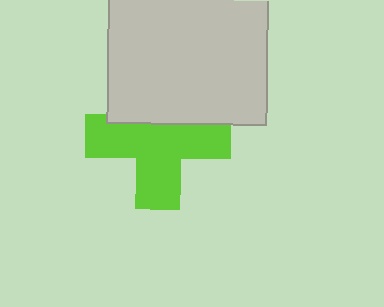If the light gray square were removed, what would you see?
You would see the complete lime cross.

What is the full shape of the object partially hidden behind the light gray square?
The partially hidden object is a lime cross.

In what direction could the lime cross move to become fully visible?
The lime cross could move down. That would shift it out from behind the light gray square entirely.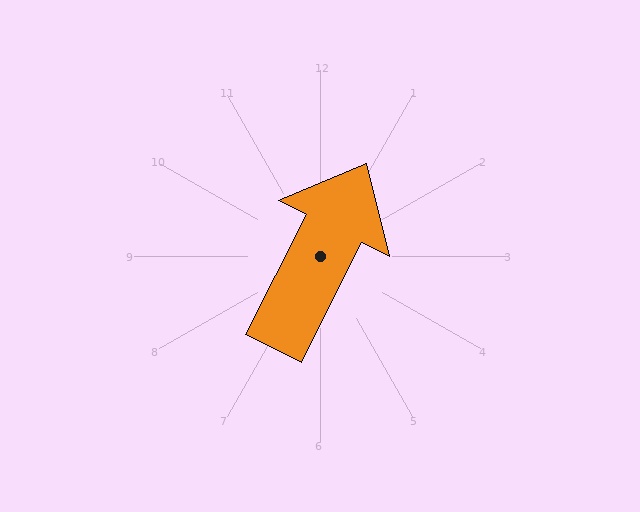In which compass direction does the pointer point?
Northeast.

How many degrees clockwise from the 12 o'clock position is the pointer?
Approximately 27 degrees.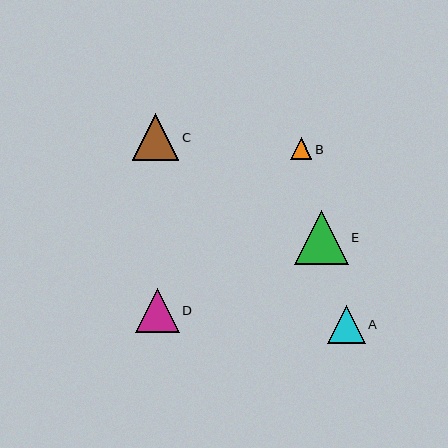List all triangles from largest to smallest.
From largest to smallest: E, C, D, A, B.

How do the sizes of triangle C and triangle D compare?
Triangle C and triangle D are approximately the same size.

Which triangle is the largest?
Triangle E is the largest with a size of approximately 54 pixels.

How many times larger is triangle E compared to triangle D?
Triangle E is approximately 1.2 times the size of triangle D.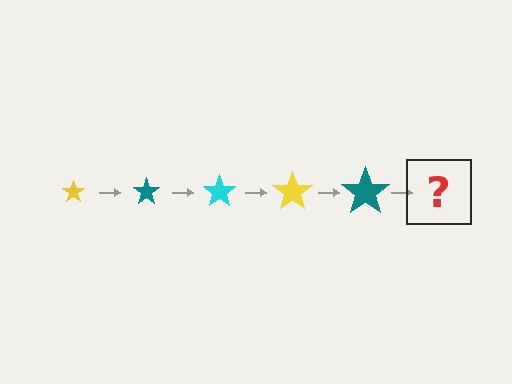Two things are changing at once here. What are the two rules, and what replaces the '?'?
The two rules are that the star grows larger each step and the color cycles through yellow, teal, and cyan. The '?' should be a cyan star, larger than the previous one.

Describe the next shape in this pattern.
It should be a cyan star, larger than the previous one.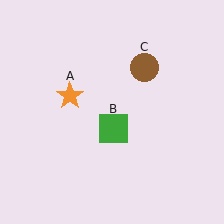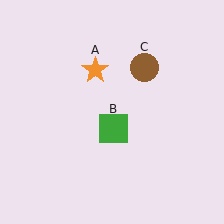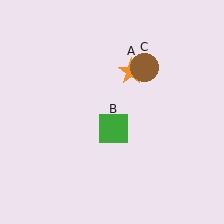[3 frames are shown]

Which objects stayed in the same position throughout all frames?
Green square (object B) and brown circle (object C) remained stationary.